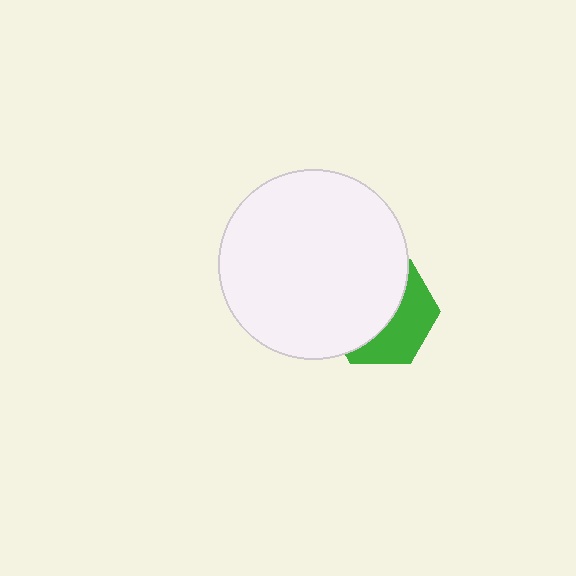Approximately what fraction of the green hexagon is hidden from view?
Roughly 59% of the green hexagon is hidden behind the white circle.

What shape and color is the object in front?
The object in front is a white circle.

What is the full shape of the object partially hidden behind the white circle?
The partially hidden object is a green hexagon.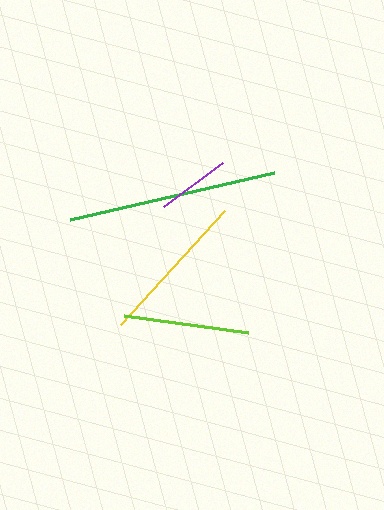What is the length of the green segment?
The green segment is approximately 209 pixels long.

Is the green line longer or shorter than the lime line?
The green line is longer than the lime line.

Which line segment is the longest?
The green line is the longest at approximately 209 pixels.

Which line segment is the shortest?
The purple line is the shortest at approximately 73 pixels.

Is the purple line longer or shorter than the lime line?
The lime line is longer than the purple line.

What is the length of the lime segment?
The lime segment is approximately 125 pixels long.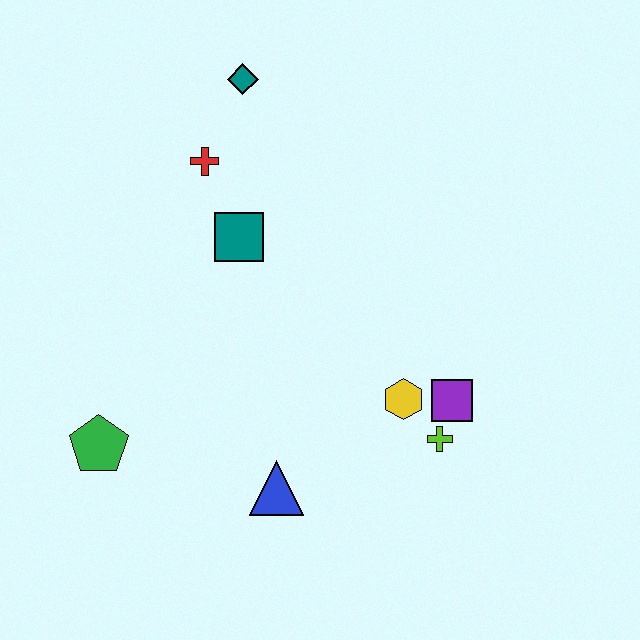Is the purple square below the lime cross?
No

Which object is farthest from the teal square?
The lime cross is farthest from the teal square.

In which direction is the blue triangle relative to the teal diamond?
The blue triangle is below the teal diamond.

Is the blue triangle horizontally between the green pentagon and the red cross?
No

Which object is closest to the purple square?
The lime cross is closest to the purple square.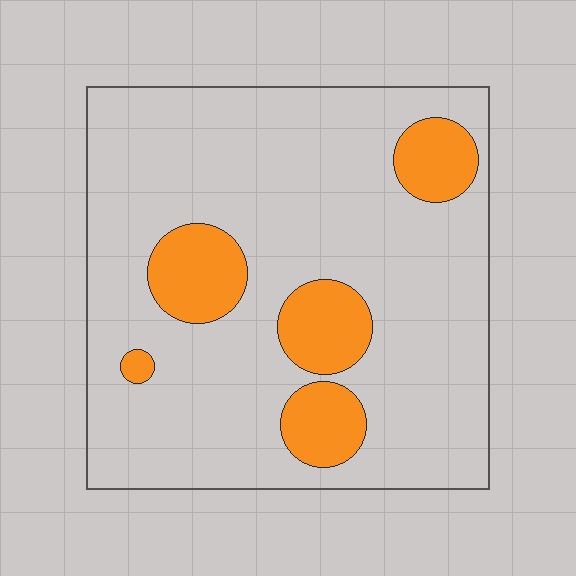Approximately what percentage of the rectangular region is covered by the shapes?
Approximately 15%.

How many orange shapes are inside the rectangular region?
5.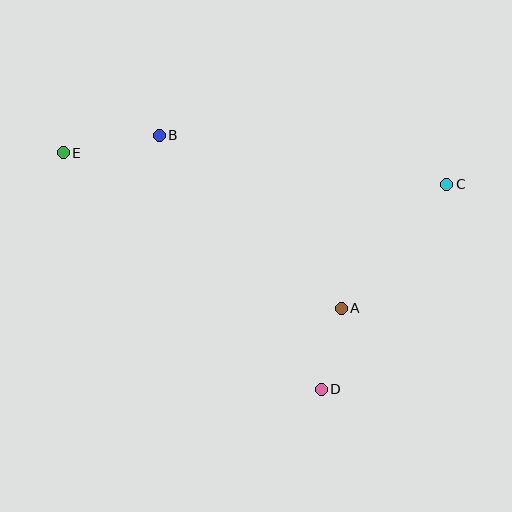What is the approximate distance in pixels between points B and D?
The distance between B and D is approximately 301 pixels.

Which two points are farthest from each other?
Points C and E are farthest from each other.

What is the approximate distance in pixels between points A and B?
The distance between A and B is approximately 251 pixels.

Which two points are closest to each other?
Points A and D are closest to each other.